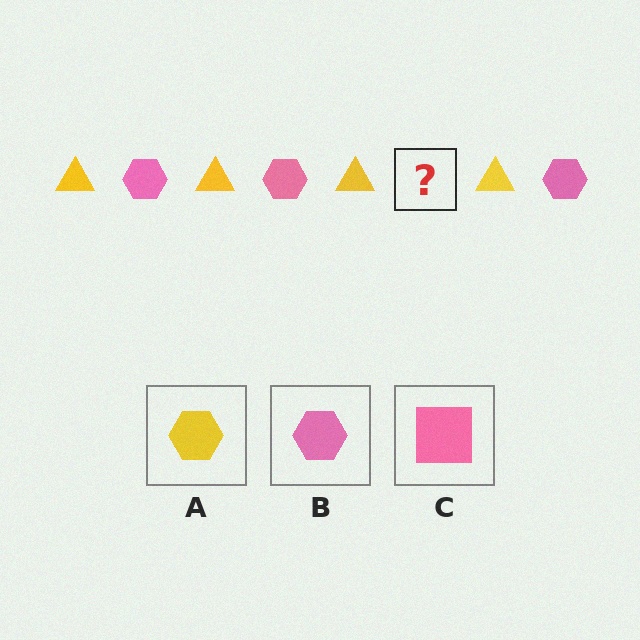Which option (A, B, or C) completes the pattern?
B.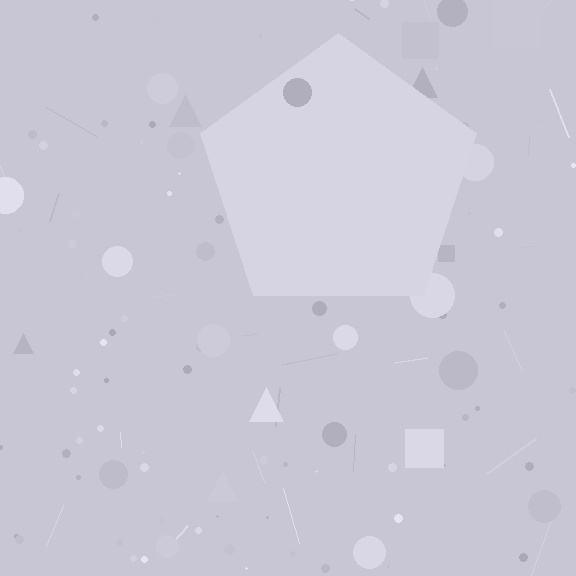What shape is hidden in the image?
A pentagon is hidden in the image.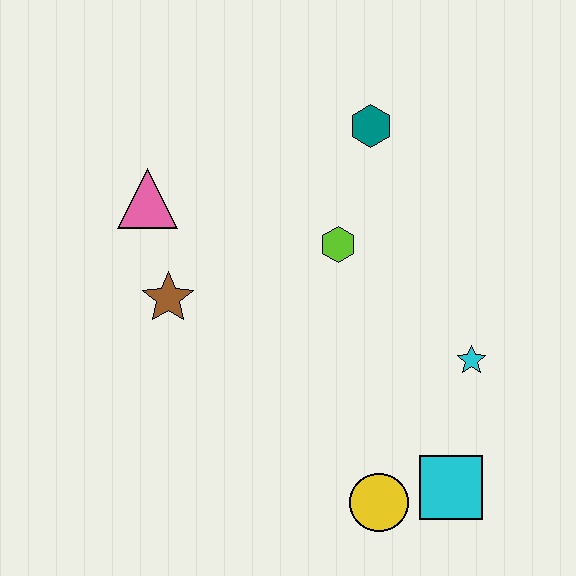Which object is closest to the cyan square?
The yellow circle is closest to the cyan square.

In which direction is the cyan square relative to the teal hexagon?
The cyan square is below the teal hexagon.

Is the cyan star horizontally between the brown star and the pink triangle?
No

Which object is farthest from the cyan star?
The pink triangle is farthest from the cyan star.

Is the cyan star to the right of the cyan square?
Yes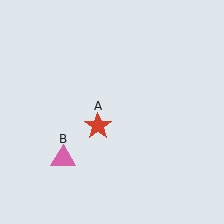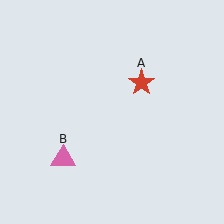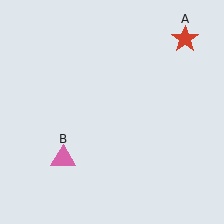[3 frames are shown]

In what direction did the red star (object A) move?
The red star (object A) moved up and to the right.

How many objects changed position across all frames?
1 object changed position: red star (object A).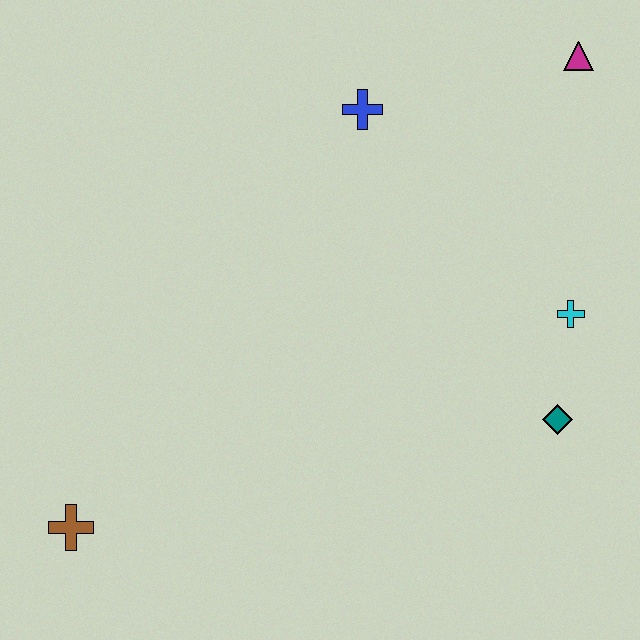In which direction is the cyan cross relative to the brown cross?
The cyan cross is to the right of the brown cross.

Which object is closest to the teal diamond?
The cyan cross is closest to the teal diamond.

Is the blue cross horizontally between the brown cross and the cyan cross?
Yes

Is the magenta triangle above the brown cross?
Yes